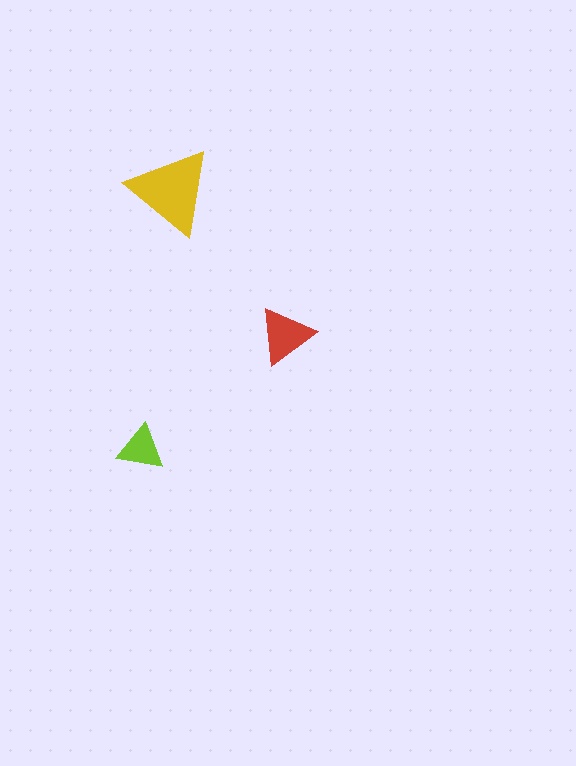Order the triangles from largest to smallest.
the yellow one, the red one, the lime one.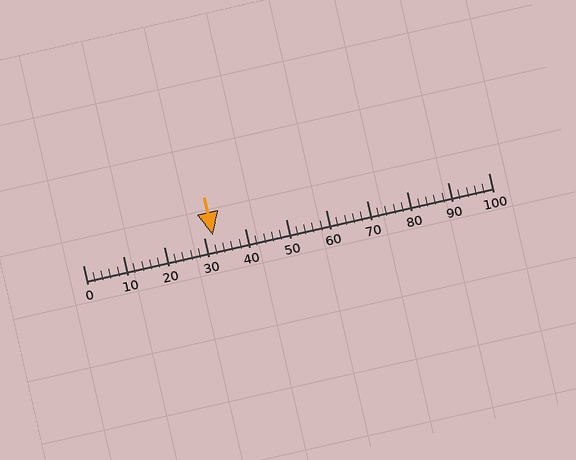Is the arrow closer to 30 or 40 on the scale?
The arrow is closer to 30.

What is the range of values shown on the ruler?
The ruler shows values from 0 to 100.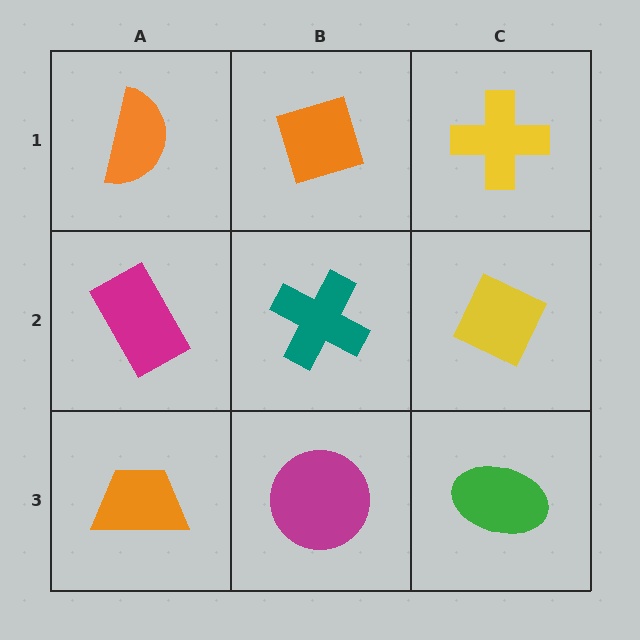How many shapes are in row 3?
3 shapes.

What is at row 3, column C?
A green ellipse.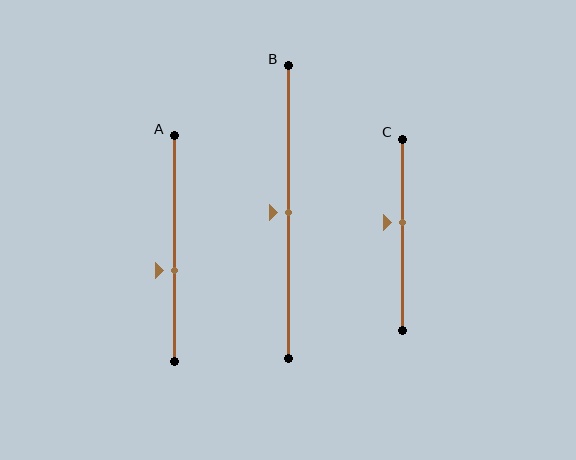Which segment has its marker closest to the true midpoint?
Segment B has its marker closest to the true midpoint.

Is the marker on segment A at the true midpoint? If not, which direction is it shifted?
No, the marker on segment A is shifted downward by about 10% of the segment length.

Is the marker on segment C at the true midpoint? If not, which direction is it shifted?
No, the marker on segment C is shifted upward by about 6% of the segment length.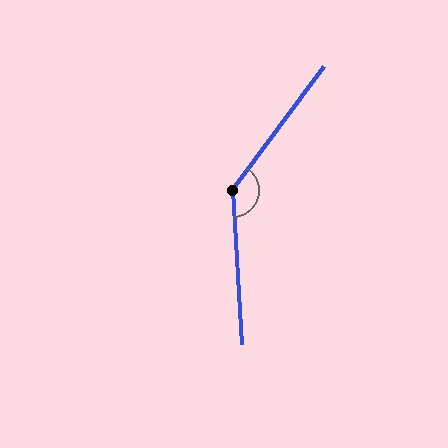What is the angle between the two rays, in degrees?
Approximately 140 degrees.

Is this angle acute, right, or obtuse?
It is obtuse.